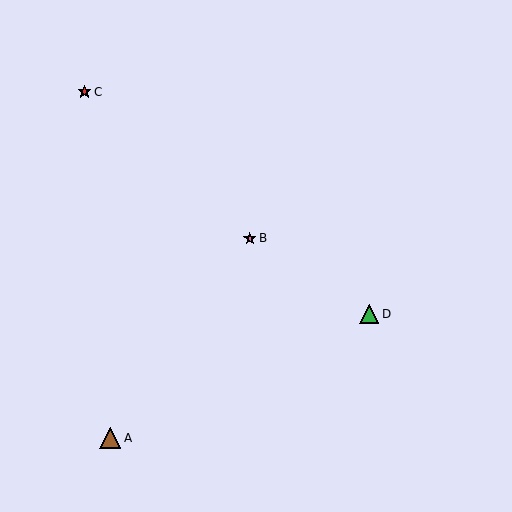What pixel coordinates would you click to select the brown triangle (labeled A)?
Click at (110, 438) to select the brown triangle A.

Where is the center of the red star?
The center of the red star is at (84, 92).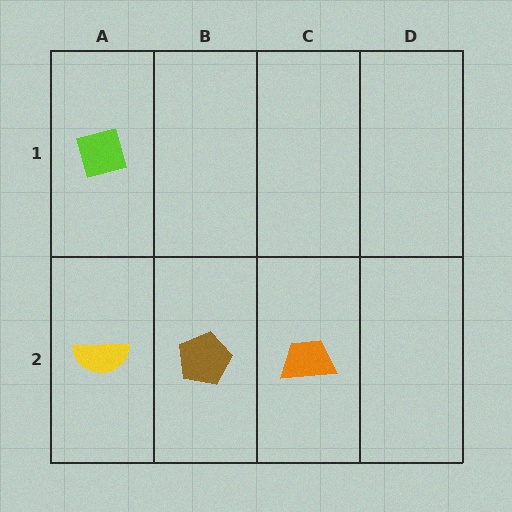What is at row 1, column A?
A lime diamond.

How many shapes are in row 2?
3 shapes.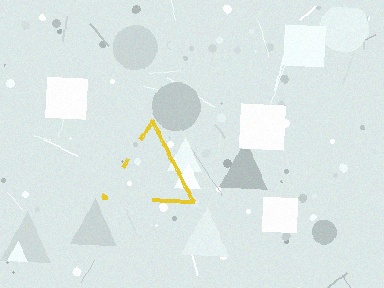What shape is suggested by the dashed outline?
The dashed outline suggests a triangle.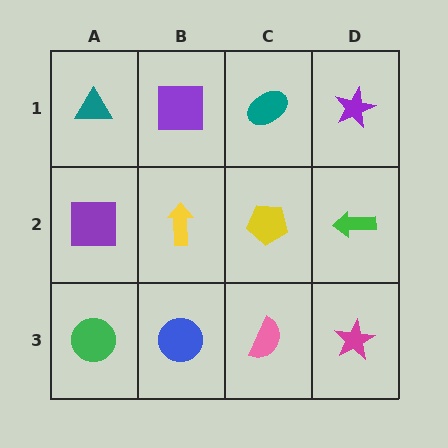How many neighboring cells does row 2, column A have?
3.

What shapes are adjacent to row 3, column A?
A purple square (row 2, column A), a blue circle (row 3, column B).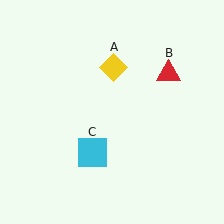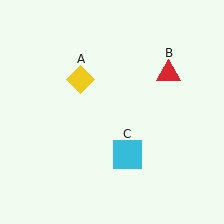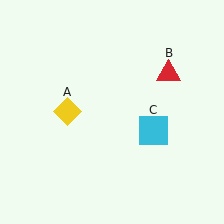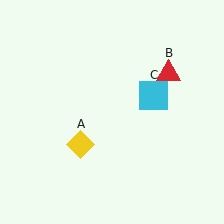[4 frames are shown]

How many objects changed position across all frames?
2 objects changed position: yellow diamond (object A), cyan square (object C).